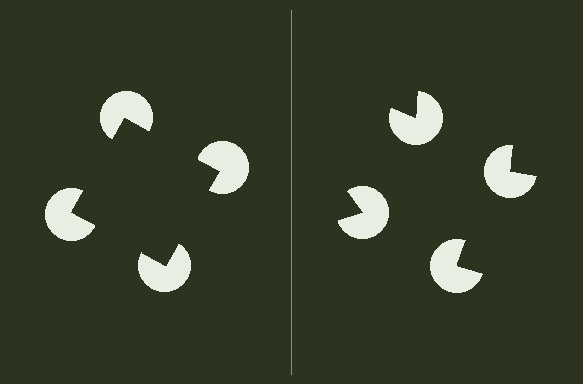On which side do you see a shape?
An illusory square appears on the left side. On the right side the wedge cuts are rotated, so no coherent shape forms.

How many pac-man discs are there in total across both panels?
8 — 4 on each side.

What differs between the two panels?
The pac-man discs are positioned identically on both sides; only the wedge orientations differ. On the left they align to a square; on the right they are misaligned.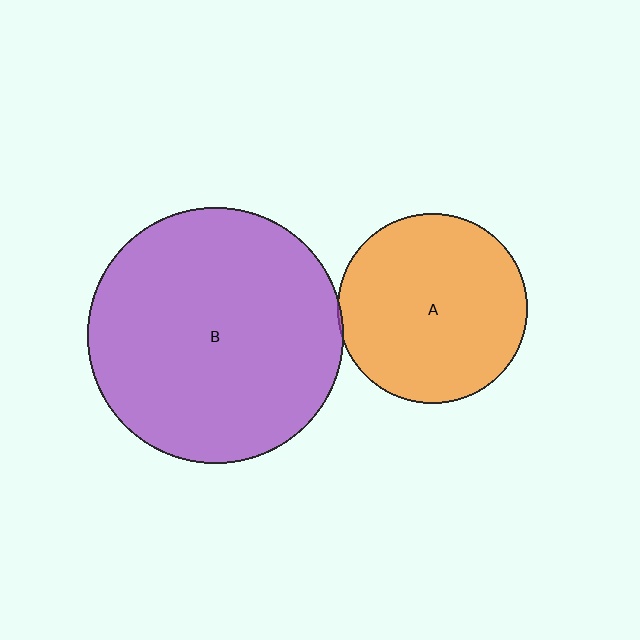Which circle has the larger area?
Circle B (purple).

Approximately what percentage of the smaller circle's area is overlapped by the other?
Approximately 5%.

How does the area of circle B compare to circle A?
Approximately 1.8 times.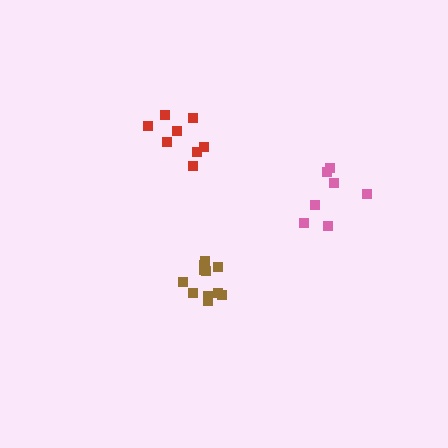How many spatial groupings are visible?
There are 3 spatial groupings.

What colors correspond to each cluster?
The clusters are colored: red, brown, pink.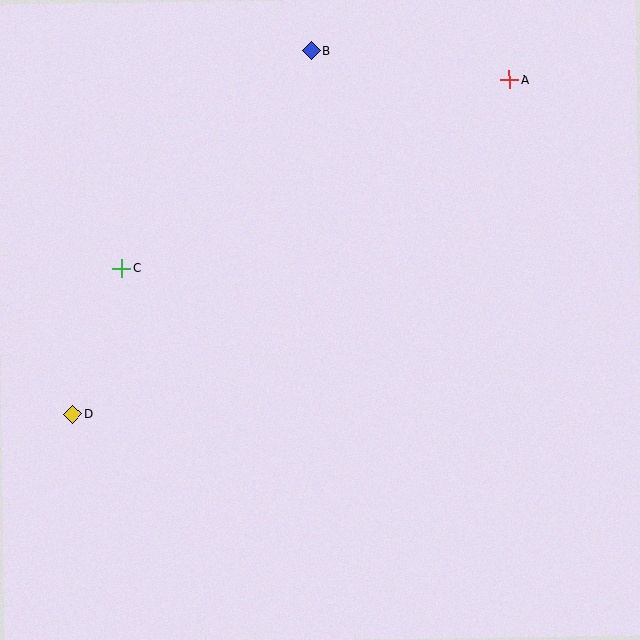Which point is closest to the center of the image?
Point C at (122, 268) is closest to the center.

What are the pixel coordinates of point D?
Point D is at (73, 414).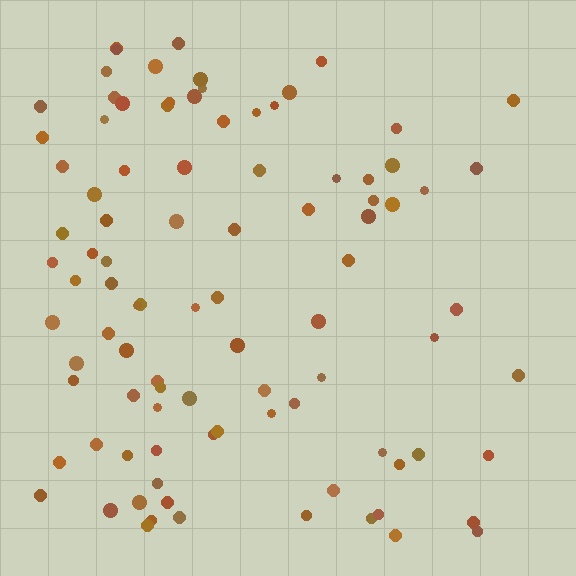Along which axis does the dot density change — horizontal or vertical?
Horizontal.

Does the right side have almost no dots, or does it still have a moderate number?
Still a moderate number, just noticeably fewer than the left.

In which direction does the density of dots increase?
From right to left, with the left side densest.